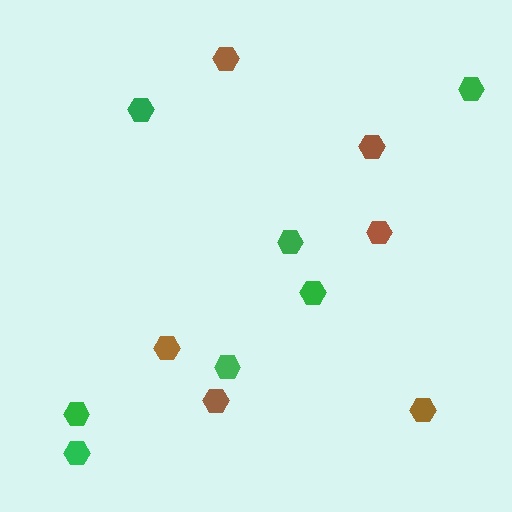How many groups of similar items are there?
There are 2 groups: one group of brown hexagons (6) and one group of green hexagons (7).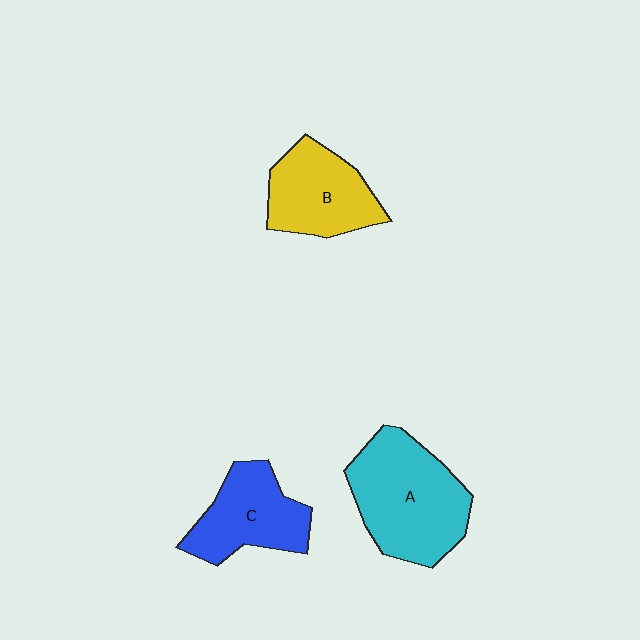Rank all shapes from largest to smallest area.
From largest to smallest: A (cyan), B (yellow), C (blue).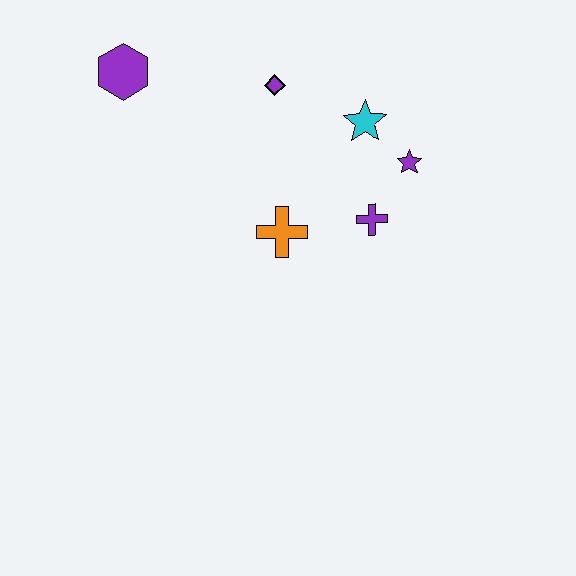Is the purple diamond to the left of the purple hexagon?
No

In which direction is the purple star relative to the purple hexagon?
The purple star is to the right of the purple hexagon.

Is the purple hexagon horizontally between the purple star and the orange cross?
No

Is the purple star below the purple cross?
No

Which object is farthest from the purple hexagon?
The purple star is farthest from the purple hexagon.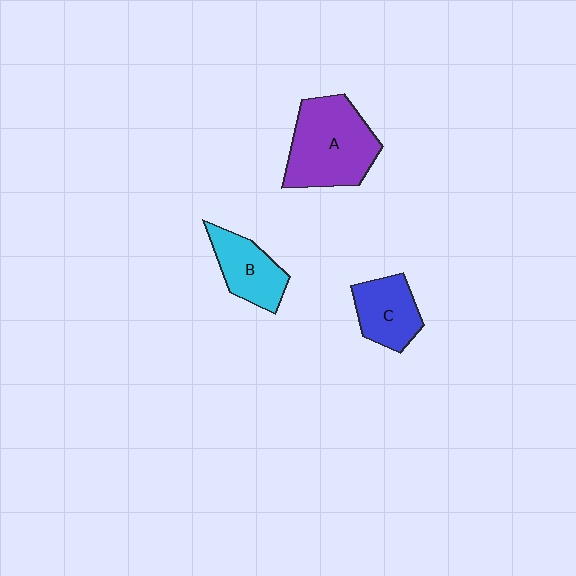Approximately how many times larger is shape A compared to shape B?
Approximately 1.7 times.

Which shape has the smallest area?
Shape C (blue).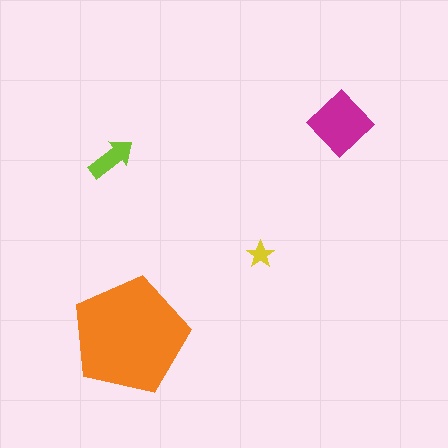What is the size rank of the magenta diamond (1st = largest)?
2nd.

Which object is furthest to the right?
The magenta diamond is rightmost.